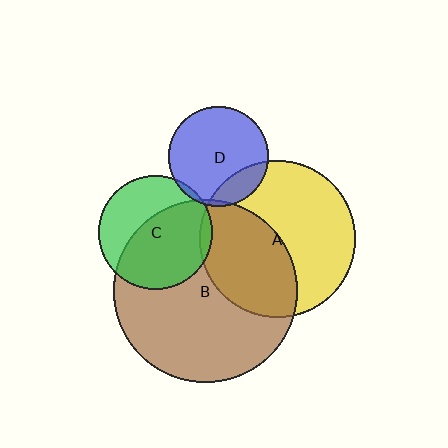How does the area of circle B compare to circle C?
Approximately 2.6 times.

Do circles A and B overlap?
Yes.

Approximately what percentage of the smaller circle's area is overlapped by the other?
Approximately 45%.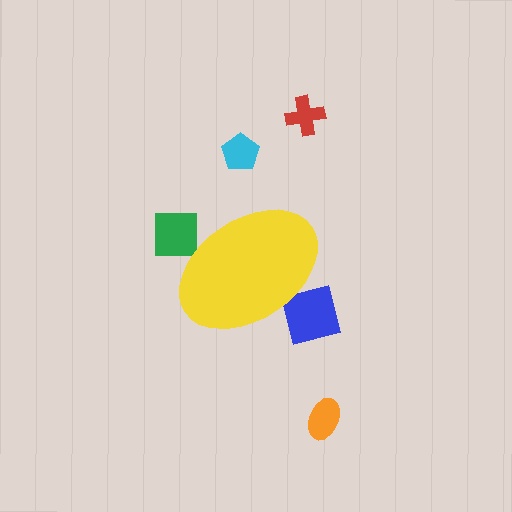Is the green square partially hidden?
Yes, the green square is partially hidden behind the yellow ellipse.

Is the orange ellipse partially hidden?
No, the orange ellipse is fully visible.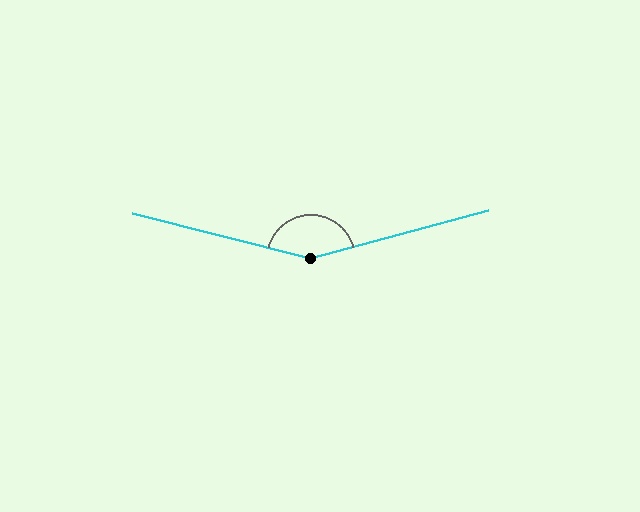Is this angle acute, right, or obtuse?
It is obtuse.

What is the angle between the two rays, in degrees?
Approximately 151 degrees.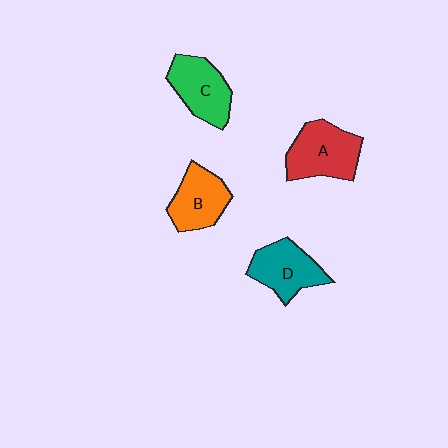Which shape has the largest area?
Shape A (red).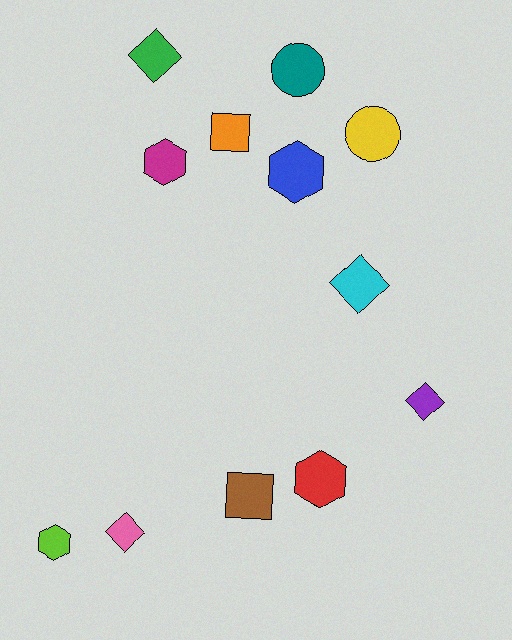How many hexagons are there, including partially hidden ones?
There are 4 hexagons.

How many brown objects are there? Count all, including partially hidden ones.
There is 1 brown object.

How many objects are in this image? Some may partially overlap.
There are 12 objects.